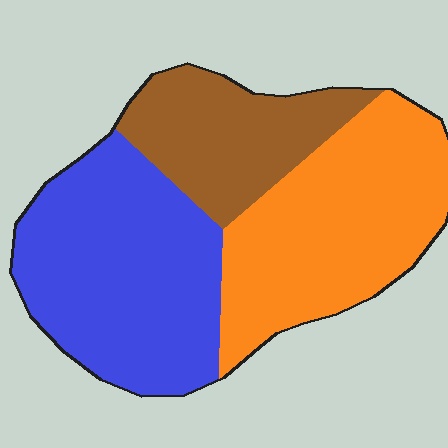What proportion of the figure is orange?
Orange takes up between a third and a half of the figure.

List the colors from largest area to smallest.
From largest to smallest: blue, orange, brown.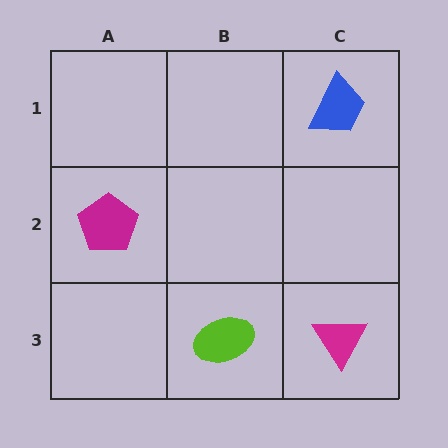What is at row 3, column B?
A lime ellipse.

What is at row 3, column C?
A magenta triangle.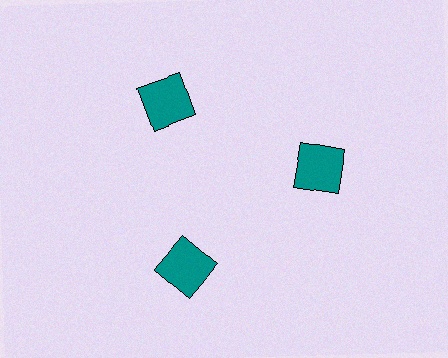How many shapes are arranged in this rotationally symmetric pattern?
There are 3 shapes, arranged in 3 groups of 1.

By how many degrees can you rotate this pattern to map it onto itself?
The pattern maps onto itself every 120 degrees of rotation.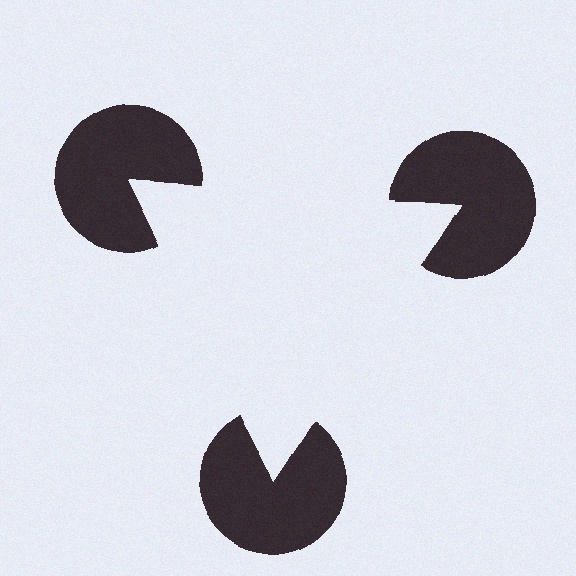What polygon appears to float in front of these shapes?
An illusory triangle — its edges are inferred from the aligned wedge cuts in the pac-man discs, not physically drawn.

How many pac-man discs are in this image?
There are 3 — one at each vertex of the illusory triangle.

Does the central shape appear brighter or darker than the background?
It typically appears slightly brighter than the background, even though no actual brightness change is drawn.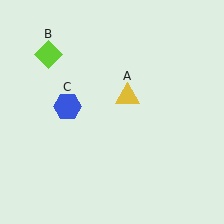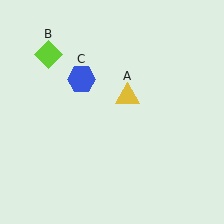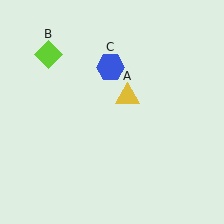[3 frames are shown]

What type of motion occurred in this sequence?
The blue hexagon (object C) rotated clockwise around the center of the scene.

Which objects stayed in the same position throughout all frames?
Yellow triangle (object A) and lime diamond (object B) remained stationary.